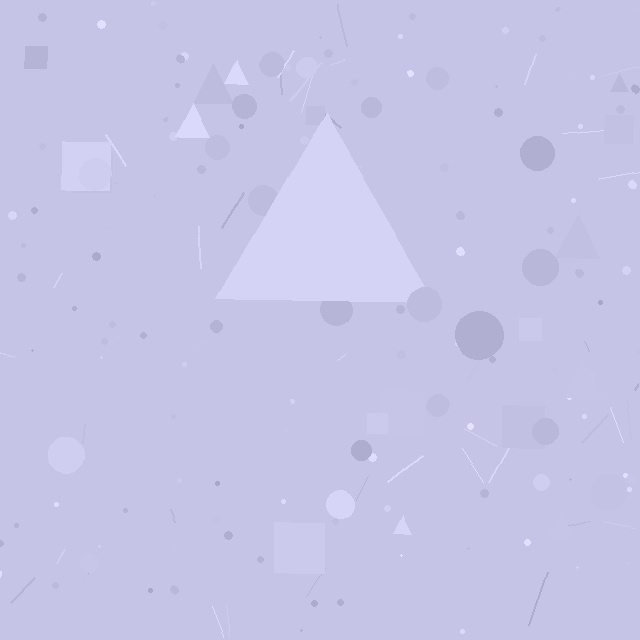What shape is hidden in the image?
A triangle is hidden in the image.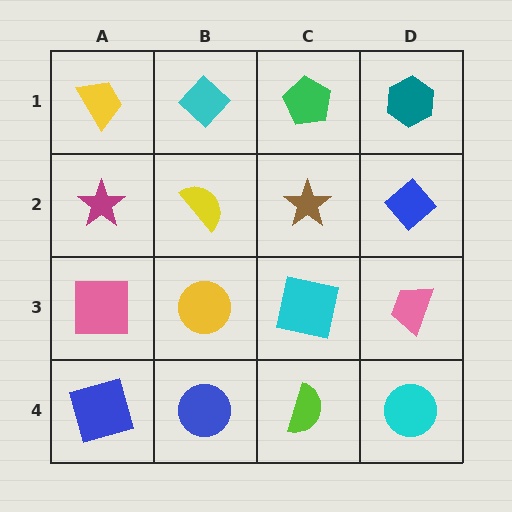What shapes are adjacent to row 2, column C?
A green pentagon (row 1, column C), a cyan square (row 3, column C), a yellow semicircle (row 2, column B), a blue diamond (row 2, column D).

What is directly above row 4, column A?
A pink square.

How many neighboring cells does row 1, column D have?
2.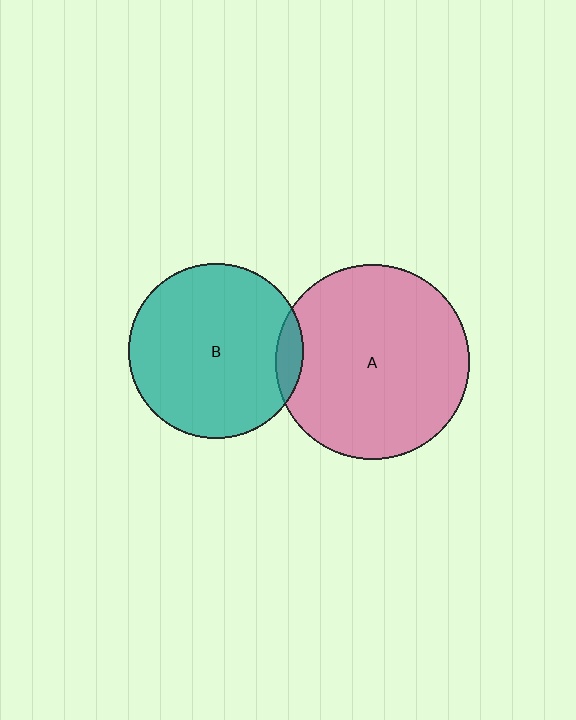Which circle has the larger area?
Circle A (pink).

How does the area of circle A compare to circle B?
Approximately 1.2 times.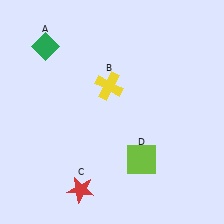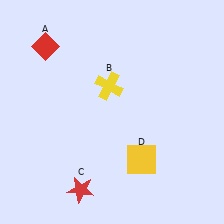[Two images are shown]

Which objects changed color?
A changed from green to red. D changed from lime to yellow.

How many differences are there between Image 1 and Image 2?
There are 2 differences between the two images.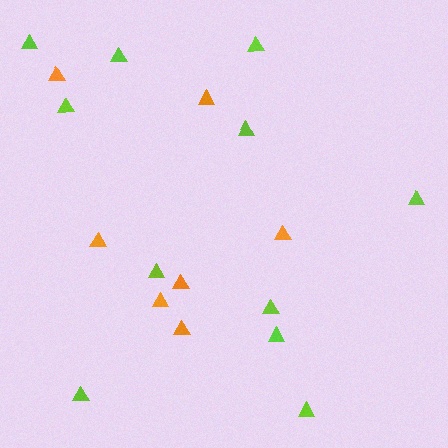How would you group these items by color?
There are 2 groups: one group of lime triangles (11) and one group of orange triangles (7).